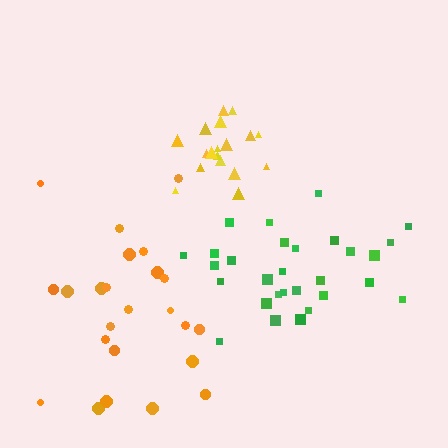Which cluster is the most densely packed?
Yellow.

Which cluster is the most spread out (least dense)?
Green.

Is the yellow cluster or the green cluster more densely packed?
Yellow.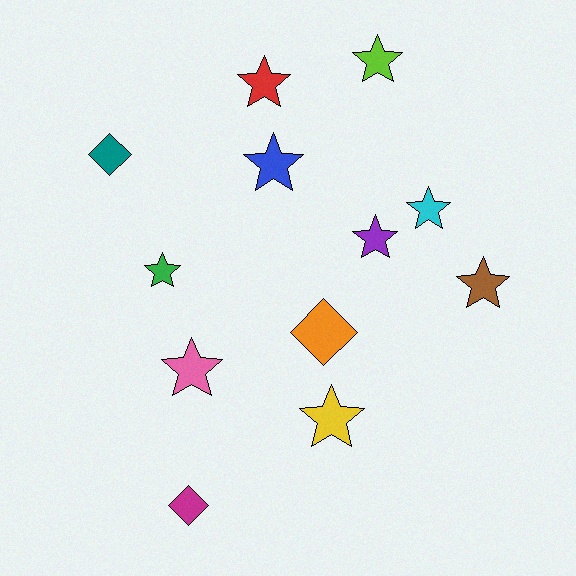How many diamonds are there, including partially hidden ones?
There are 3 diamonds.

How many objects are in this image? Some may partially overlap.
There are 12 objects.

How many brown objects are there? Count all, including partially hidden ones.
There is 1 brown object.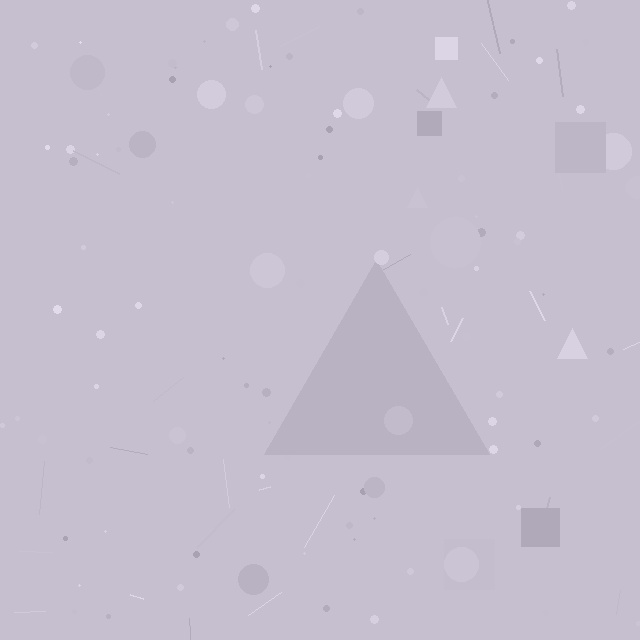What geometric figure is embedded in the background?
A triangle is embedded in the background.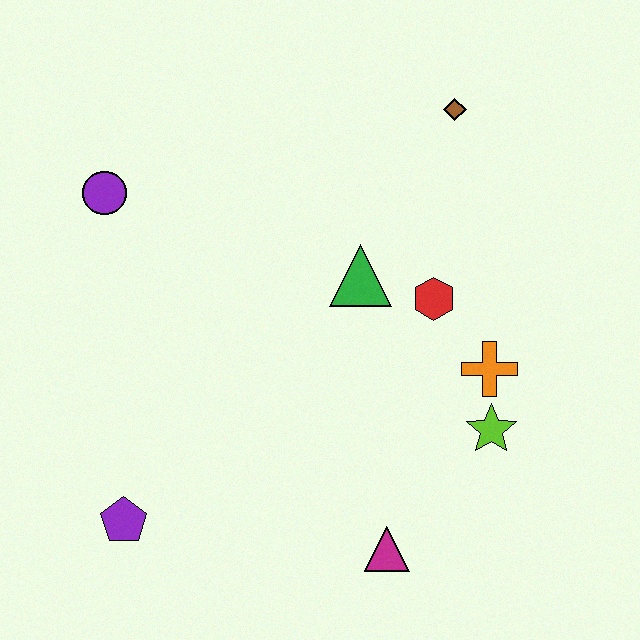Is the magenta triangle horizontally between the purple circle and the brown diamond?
Yes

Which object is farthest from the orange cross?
The purple circle is farthest from the orange cross.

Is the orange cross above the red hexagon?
No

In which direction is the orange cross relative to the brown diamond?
The orange cross is below the brown diamond.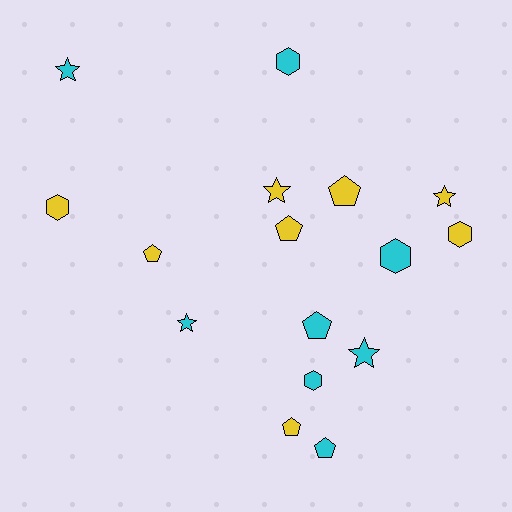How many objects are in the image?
There are 16 objects.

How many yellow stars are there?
There are 2 yellow stars.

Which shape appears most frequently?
Pentagon, with 6 objects.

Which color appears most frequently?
Yellow, with 8 objects.